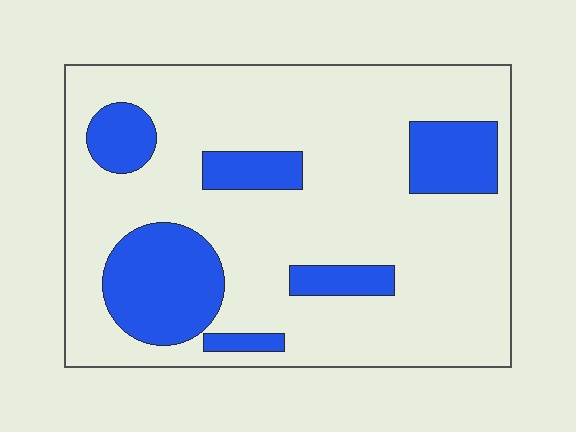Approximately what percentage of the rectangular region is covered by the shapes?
Approximately 25%.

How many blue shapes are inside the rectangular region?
6.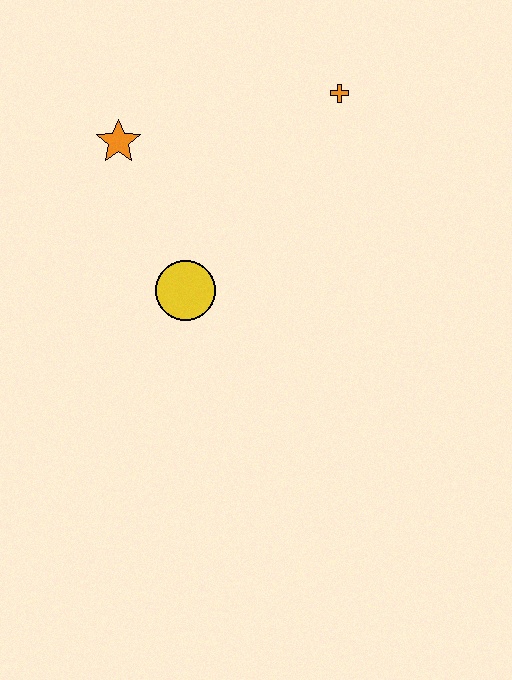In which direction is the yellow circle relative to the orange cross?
The yellow circle is below the orange cross.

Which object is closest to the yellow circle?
The orange star is closest to the yellow circle.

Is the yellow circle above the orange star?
No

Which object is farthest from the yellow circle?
The orange cross is farthest from the yellow circle.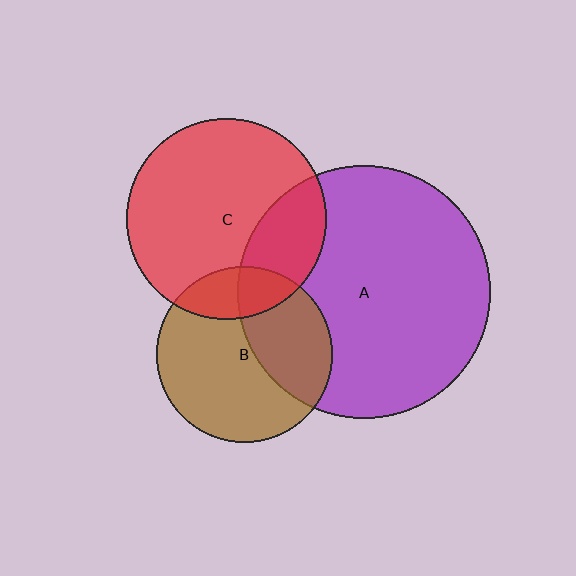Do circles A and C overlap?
Yes.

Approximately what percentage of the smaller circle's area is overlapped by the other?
Approximately 25%.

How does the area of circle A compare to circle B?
Approximately 2.1 times.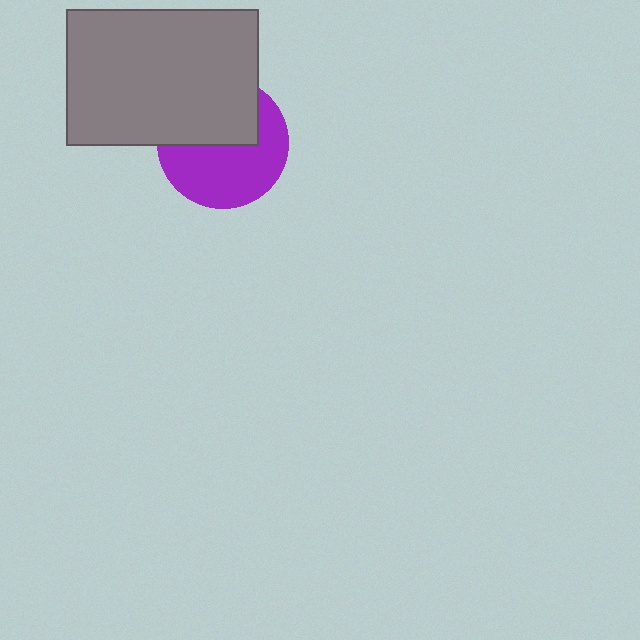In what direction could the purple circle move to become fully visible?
The purple circle could move down. That would shift it out from behind the gray rectangle entirely.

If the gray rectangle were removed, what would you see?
You would see the complete purple circle.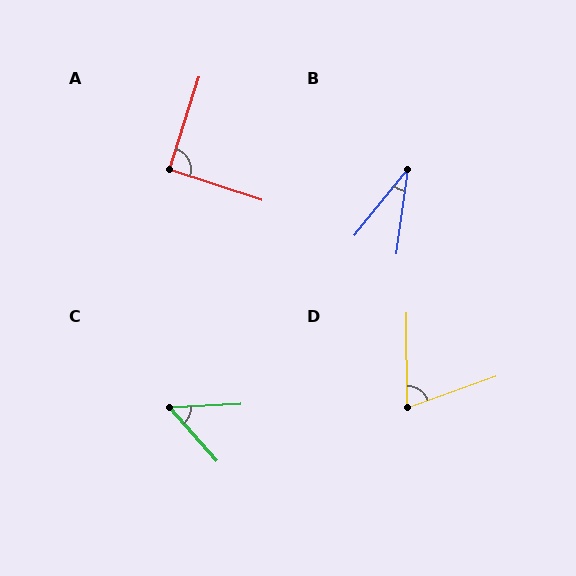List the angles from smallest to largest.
B (31°), C (52°), D (71°), A (91°).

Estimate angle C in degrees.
Approximately 52 degrees.